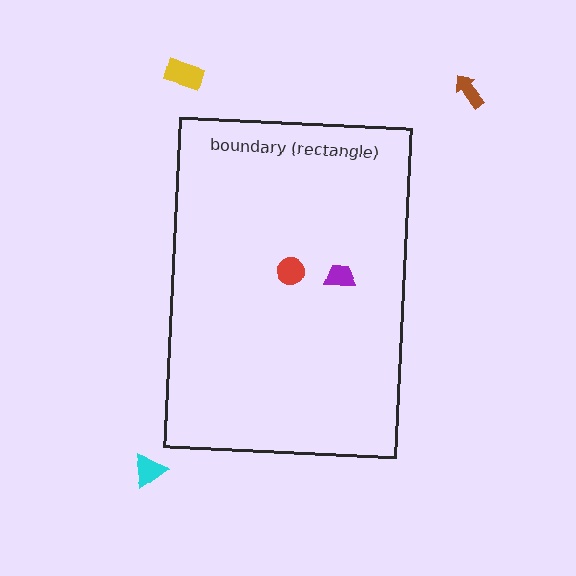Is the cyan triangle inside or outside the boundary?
Outside.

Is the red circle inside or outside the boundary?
Inside.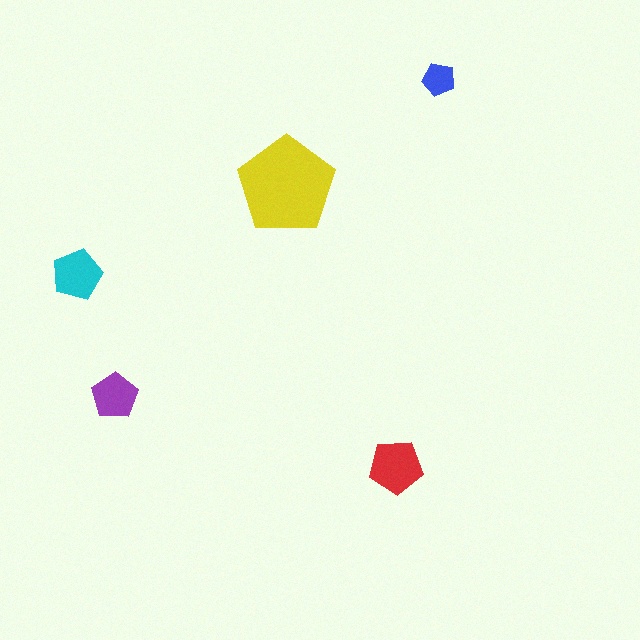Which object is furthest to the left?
The cyan pentagon is leftmost.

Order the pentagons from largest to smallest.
the yellow one, the red one, the cyan one, the purple one, the blue one.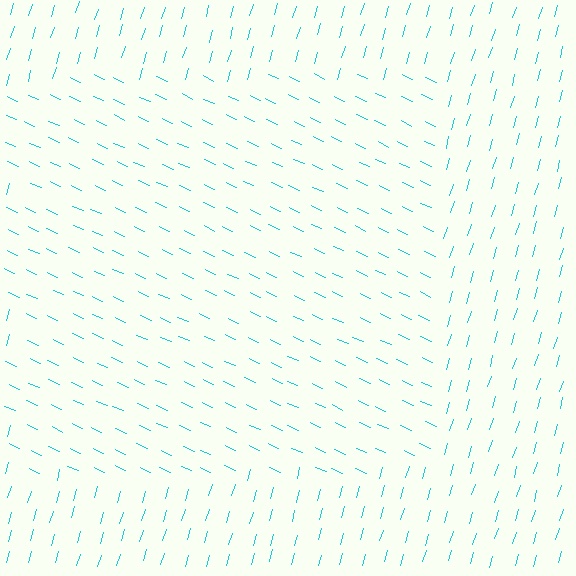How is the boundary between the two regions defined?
The boundary is defined purely by a change in line orientation (approximately 82 degrees difference). All lines are the same color and thickness.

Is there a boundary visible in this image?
Yes, there is a texture boundary formed by a change in line orientation.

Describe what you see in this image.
The image is filled with small cyan line segments. A rectangle region in the image has lines oriented differently from the surrounding lines, creating a visible texture boundary.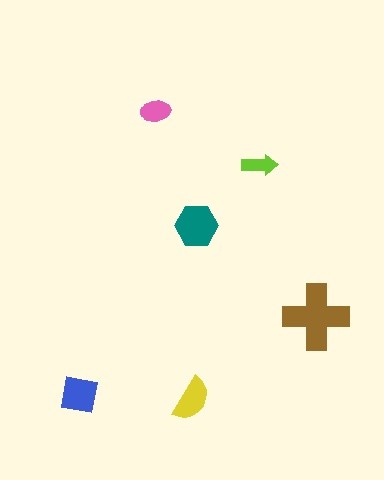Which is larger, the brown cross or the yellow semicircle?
The brown cross.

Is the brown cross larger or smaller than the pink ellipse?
Larger.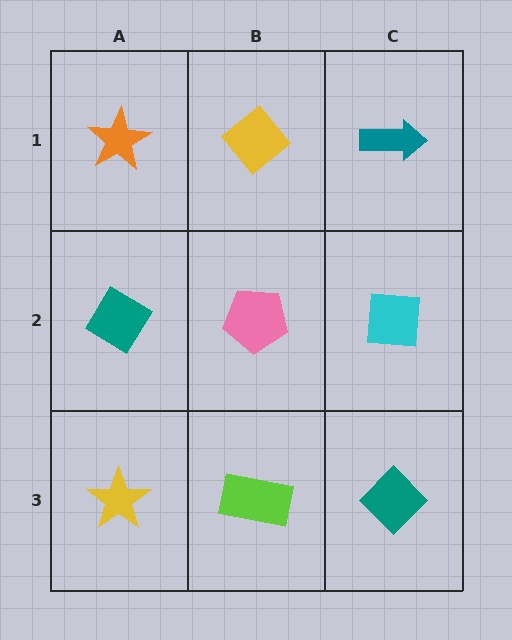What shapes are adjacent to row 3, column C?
A cyan square (row 2, column C), a lime rectangle (row 3, column B).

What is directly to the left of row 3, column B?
A yellow star.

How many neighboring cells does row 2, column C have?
3.